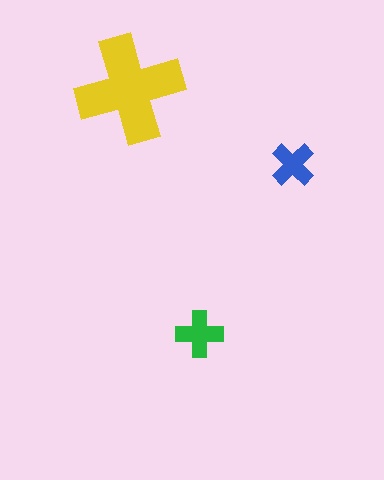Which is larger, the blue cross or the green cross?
The green one.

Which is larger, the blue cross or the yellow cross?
The yellow one.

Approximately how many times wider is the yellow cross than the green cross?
About 2.5 times wider.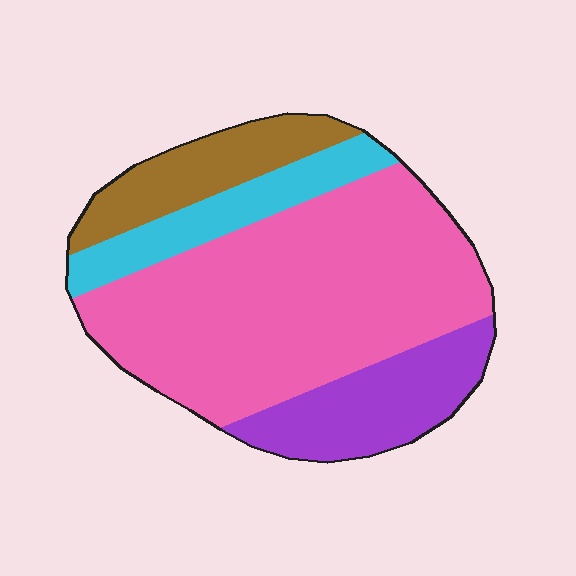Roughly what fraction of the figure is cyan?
Cyan covers 13% of the figure.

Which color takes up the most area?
Pink, at roughly 55%.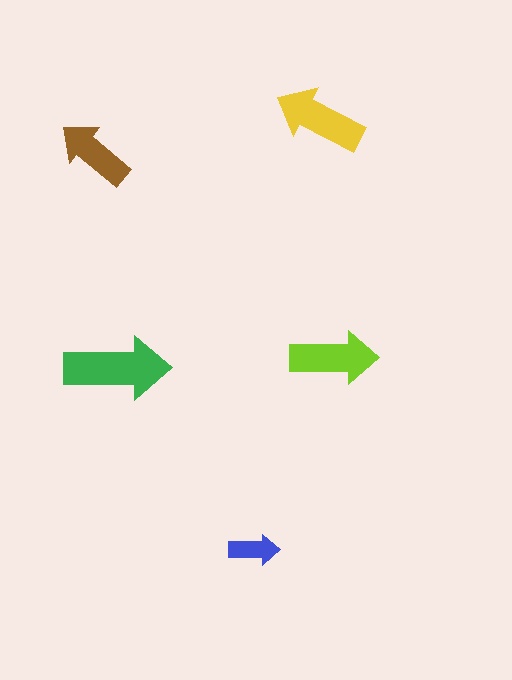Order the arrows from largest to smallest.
the green one, the yellow one, the lime one, the brown one, the blue one.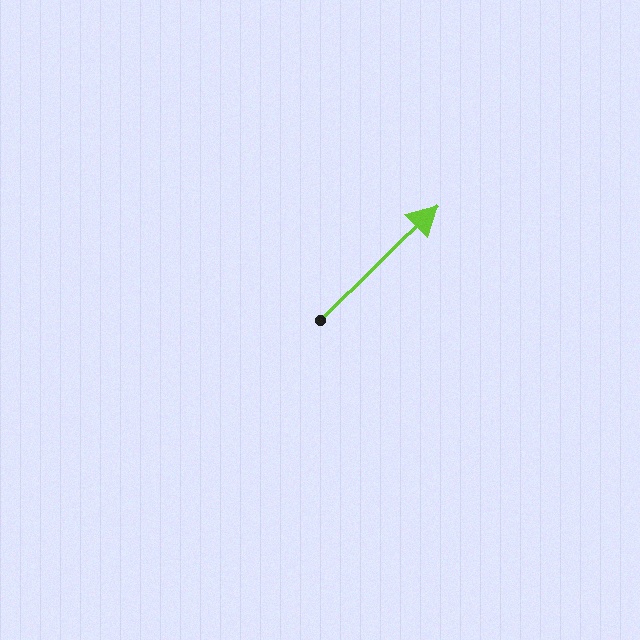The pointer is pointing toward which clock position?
Roughly 2 o'clock.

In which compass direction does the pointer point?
Northeast.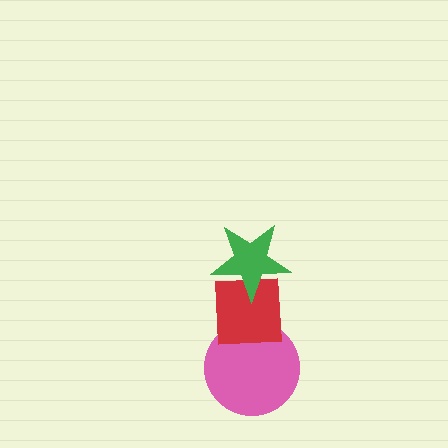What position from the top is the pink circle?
The pink circle is 3rd from the top.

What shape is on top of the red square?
The green star is on top of the red square.